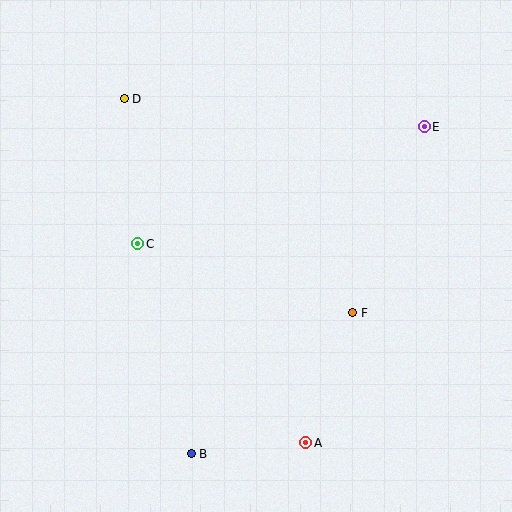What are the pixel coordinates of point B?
Point B is at (191, 454).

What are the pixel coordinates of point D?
Point D is at (124, 99).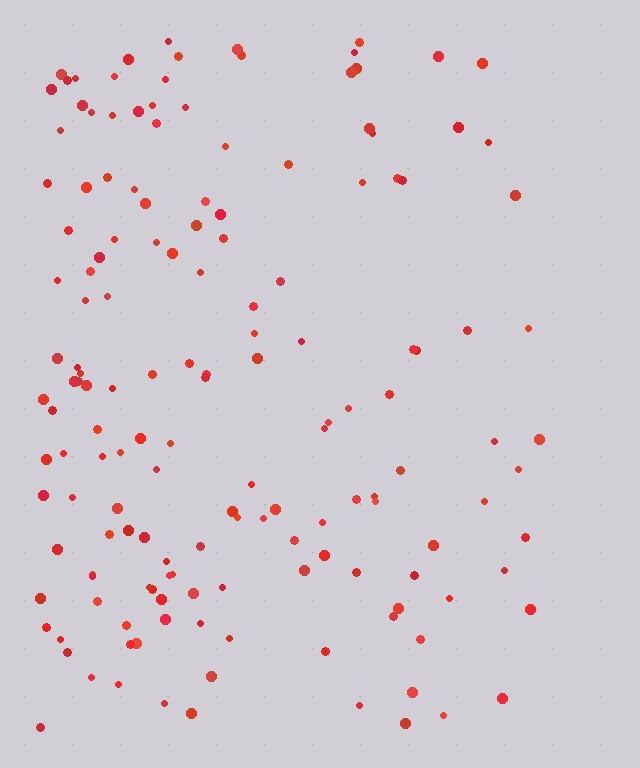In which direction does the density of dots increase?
From right to left, with the left side densest.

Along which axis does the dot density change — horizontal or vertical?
Horizontal.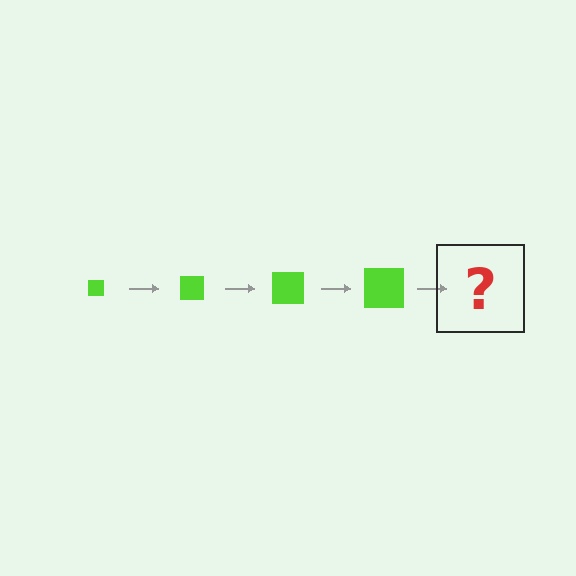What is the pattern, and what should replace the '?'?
The pattern is that the square gets progressively larger each step. The '?' should be a lime square, larger than the previous one.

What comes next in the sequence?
The next element should be a lime square, larger than the previous one.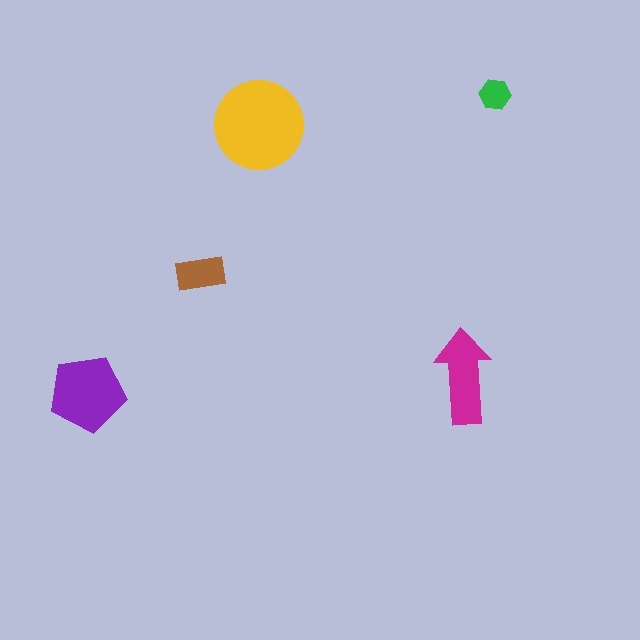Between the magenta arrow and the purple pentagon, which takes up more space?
The purple pentagon.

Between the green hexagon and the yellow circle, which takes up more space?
The yellow circle.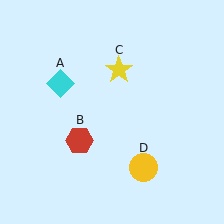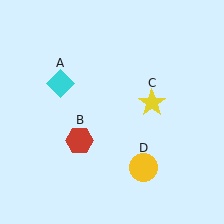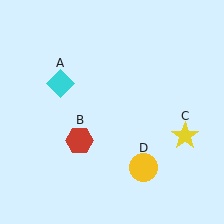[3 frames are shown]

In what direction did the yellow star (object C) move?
The yellow star (object C) moved down and to the right.